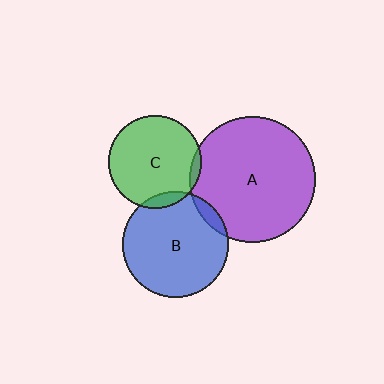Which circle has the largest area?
Circle A (purple).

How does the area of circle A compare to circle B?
Approximately 1.4 times.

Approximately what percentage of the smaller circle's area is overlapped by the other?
Approximately 5%.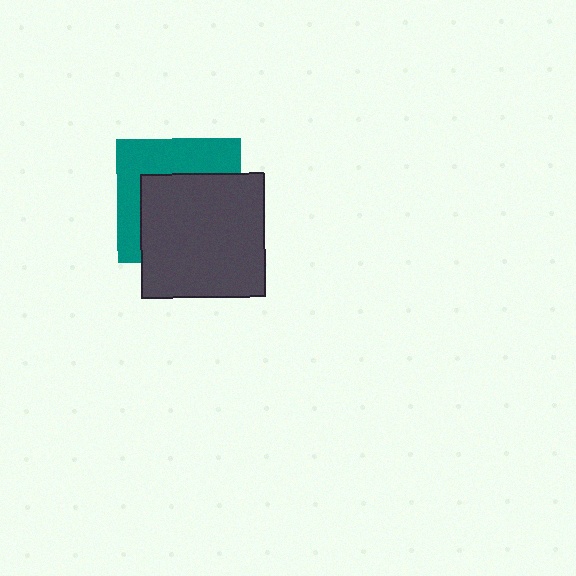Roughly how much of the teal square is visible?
A small part of it is visible (roughly 41%).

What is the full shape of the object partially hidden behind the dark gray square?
The partially hidden object is a teal square.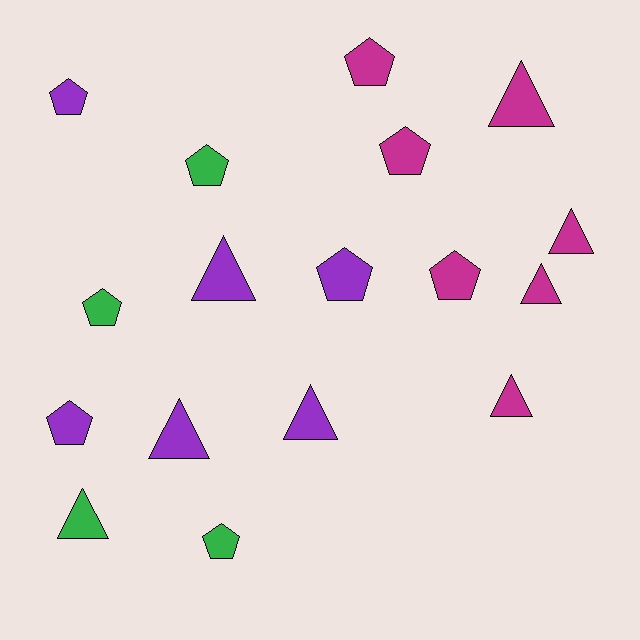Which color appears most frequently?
Magenta, with 7 objects.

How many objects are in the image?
There are 17 objects.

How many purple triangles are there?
There are 3 purple triangles.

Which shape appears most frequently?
Pentagon, with 9 objects.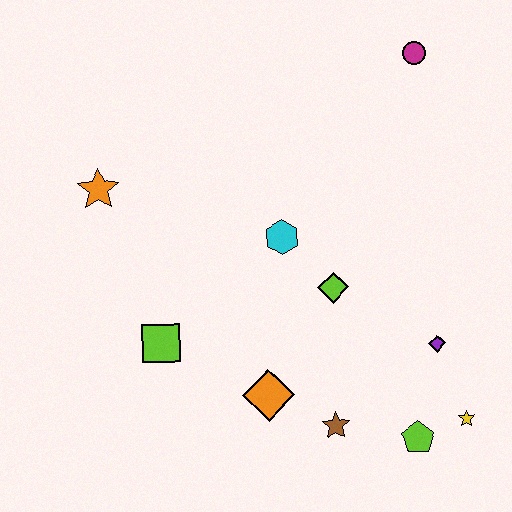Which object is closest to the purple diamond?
The yellow star is closest to the purple diamond.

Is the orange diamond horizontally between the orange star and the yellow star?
Yes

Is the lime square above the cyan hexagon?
No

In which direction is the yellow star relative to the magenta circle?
The yellow star is below the magenta circle.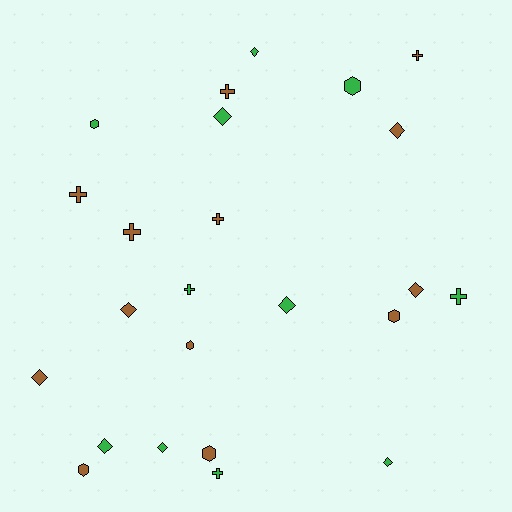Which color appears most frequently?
Brown, with 13 objects.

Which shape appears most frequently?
Diamond, with 10 objects.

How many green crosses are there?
There are 3 green crosses.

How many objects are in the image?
There are 24 objects.